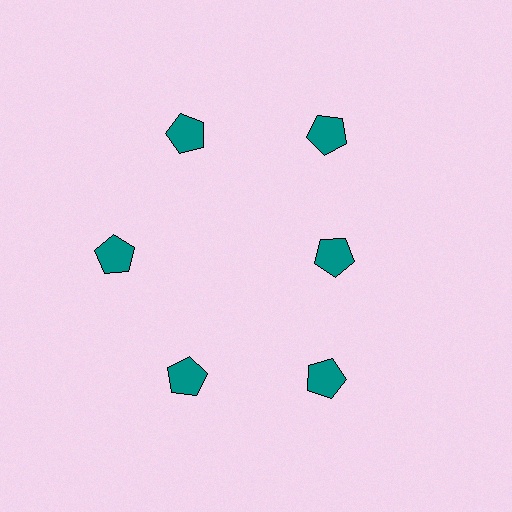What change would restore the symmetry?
The symmetry would be restored by moving it outward, back onto the ring so that all 6 pentagons sit at equal angles and equal distance from the center.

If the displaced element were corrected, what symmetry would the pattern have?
It would have 6-fold rotational symmetry — the pattern would map onto itself every 60 degrees.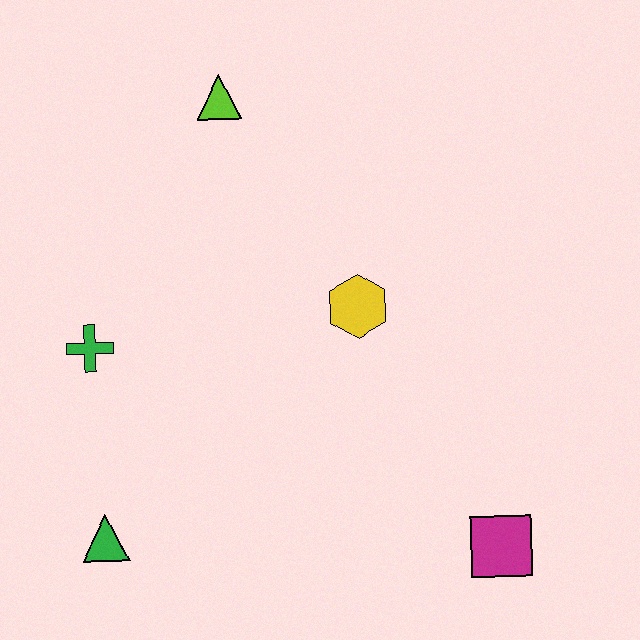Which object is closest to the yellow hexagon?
The lime triangle is closest to the yellow hexagon.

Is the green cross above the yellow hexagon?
No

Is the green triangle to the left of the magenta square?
Yes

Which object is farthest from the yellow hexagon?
The green triangle is farthest from the yellow hexagon.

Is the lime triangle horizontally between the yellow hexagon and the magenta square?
No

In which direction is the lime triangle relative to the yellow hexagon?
The lime triangle is above the yellow hexagon.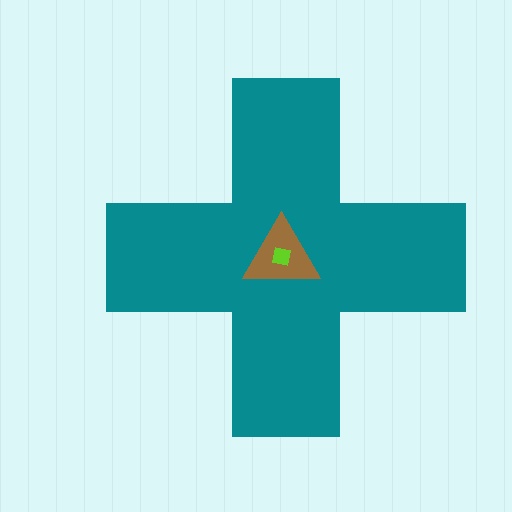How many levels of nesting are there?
3.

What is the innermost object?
The lime square.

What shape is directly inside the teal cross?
The brown triangle.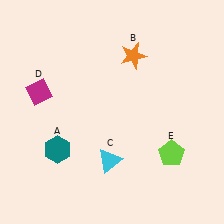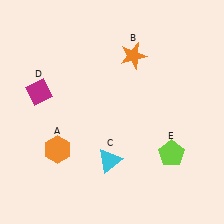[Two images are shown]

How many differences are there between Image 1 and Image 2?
There is 1 difference between the two images.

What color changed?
The hexagon (A) changed from teal in Image 1 to orange in Image 2.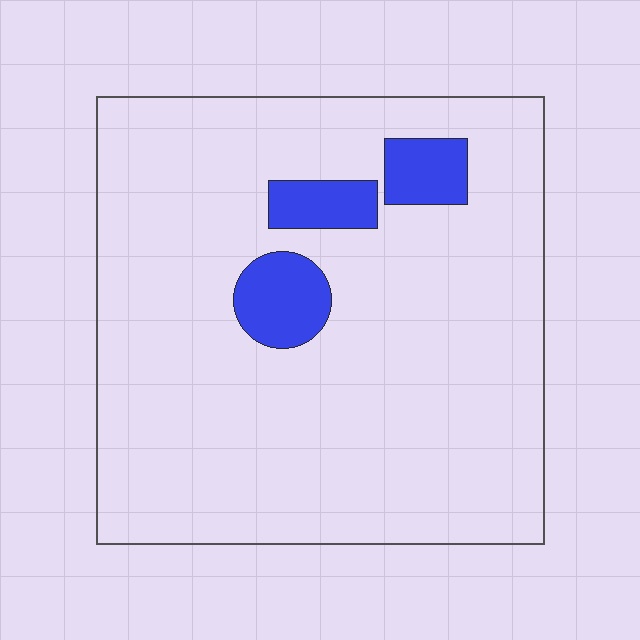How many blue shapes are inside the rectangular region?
3.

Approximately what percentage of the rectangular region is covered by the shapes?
Approximately 10%.